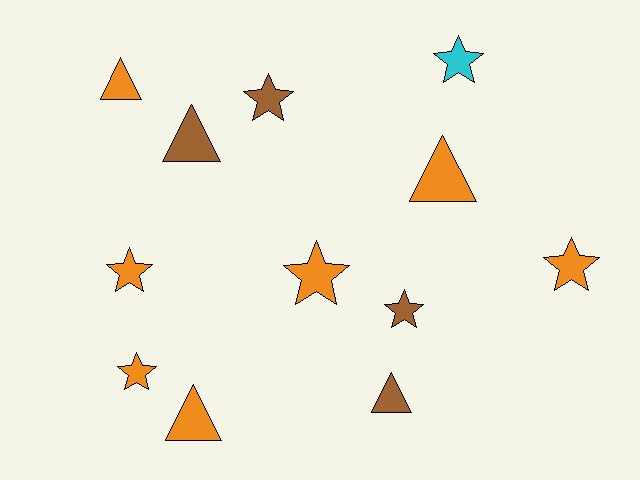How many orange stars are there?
There are 4 orange stars.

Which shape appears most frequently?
Star, with 7 objects.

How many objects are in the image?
There are 12 objects.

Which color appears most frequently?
Orange, with 7 objects.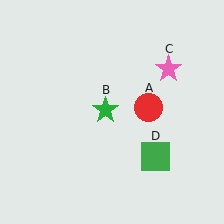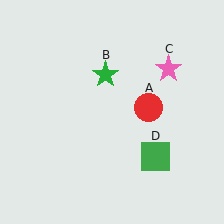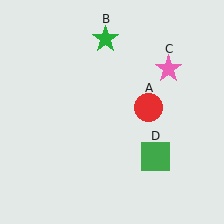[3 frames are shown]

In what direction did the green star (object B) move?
The green star (object B) moved up.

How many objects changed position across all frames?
1 object changed position: green star (object B).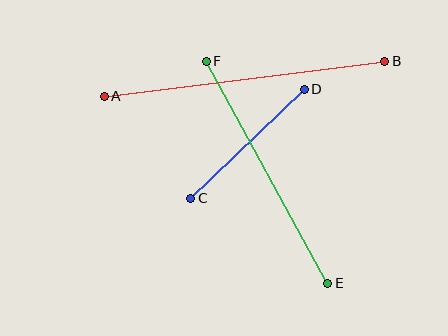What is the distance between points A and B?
The distance is approximately 282 pixels.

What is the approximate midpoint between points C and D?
The midpoint is at approximately (248, 144) pixels.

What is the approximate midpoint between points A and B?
The midpoint is at approximately (245, 79) pixels.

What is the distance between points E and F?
The distance is approximately 253 pixels.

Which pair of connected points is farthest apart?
Points A and B are farthest apart.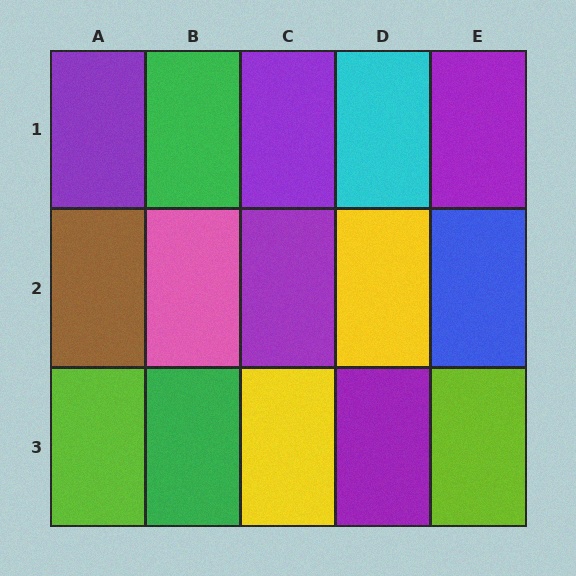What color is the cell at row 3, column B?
Green.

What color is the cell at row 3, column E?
Lime.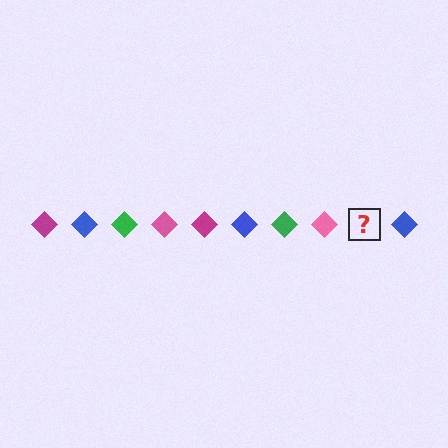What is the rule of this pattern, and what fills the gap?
The rule is that the pattern cycles through magenta, blue, green, pink diamonds. The gap should be filled with a magenta diamond.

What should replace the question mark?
The question mark should be replaced with a magenta diamond.